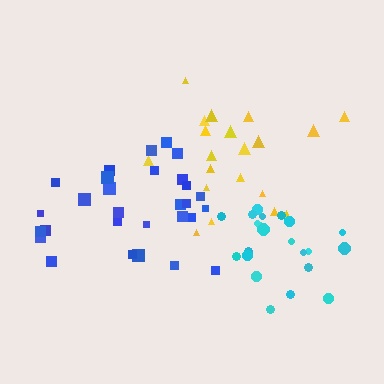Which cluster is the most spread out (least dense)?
Yellow.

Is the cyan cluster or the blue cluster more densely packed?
Cyan.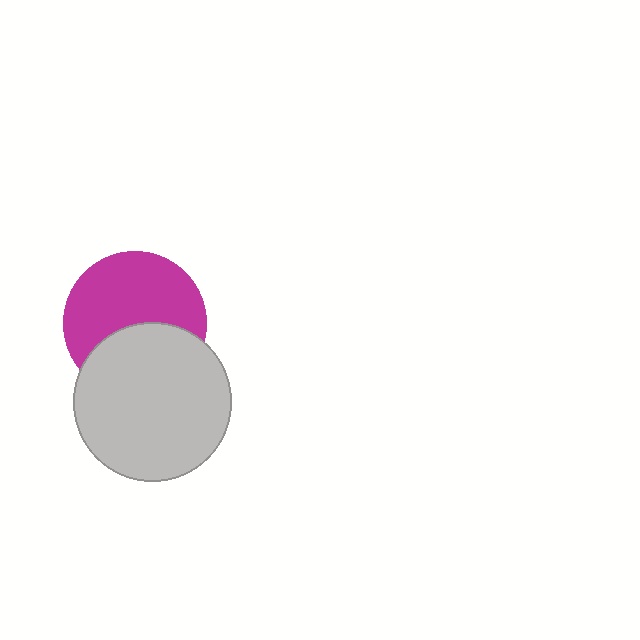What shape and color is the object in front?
The object in front is a light gray circle.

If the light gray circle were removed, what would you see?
You would see the complete magenta circle.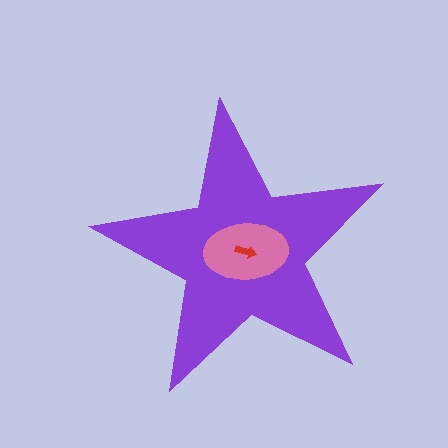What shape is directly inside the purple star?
The pink ellipse.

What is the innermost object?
The red arrow.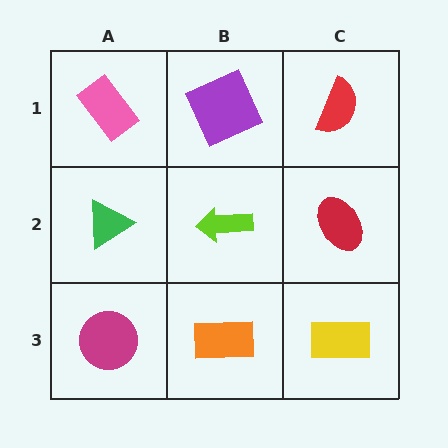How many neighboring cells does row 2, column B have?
4.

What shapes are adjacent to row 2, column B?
A purple square (row 1, column B), an orange rectangle (row 3, column B), a green triangle (row 2, column A), a red ellipse (row 2, column C).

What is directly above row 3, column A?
A green triangle.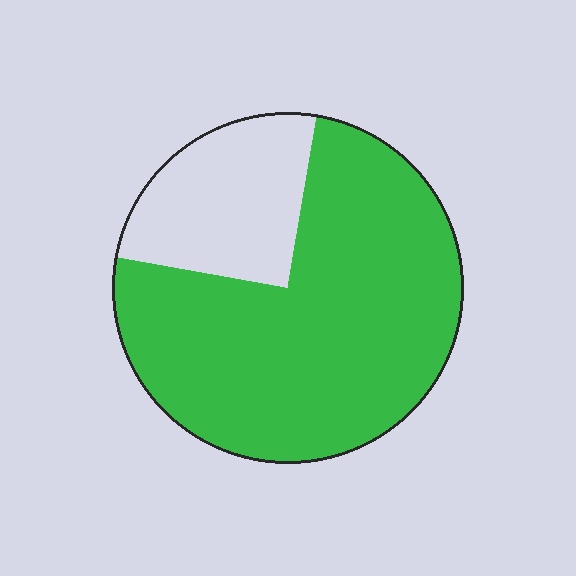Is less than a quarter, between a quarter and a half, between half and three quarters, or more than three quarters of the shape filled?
More than three quarters.